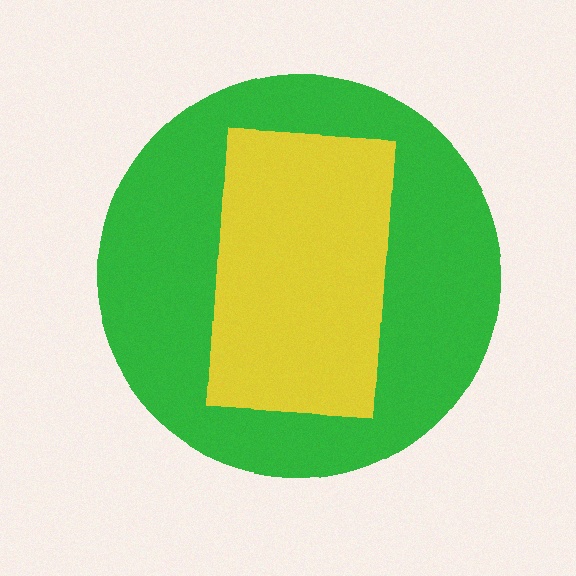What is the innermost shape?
The yellow rectangle.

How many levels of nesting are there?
2.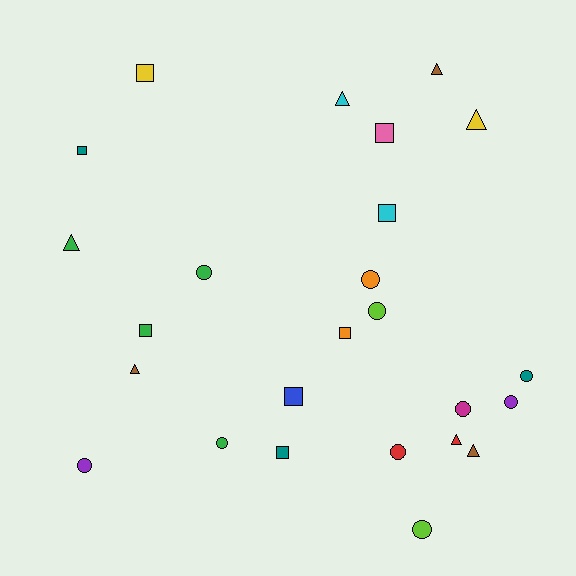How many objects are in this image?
There are 25 objects.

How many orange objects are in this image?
There are 2 orange objects.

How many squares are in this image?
There are 8 squares.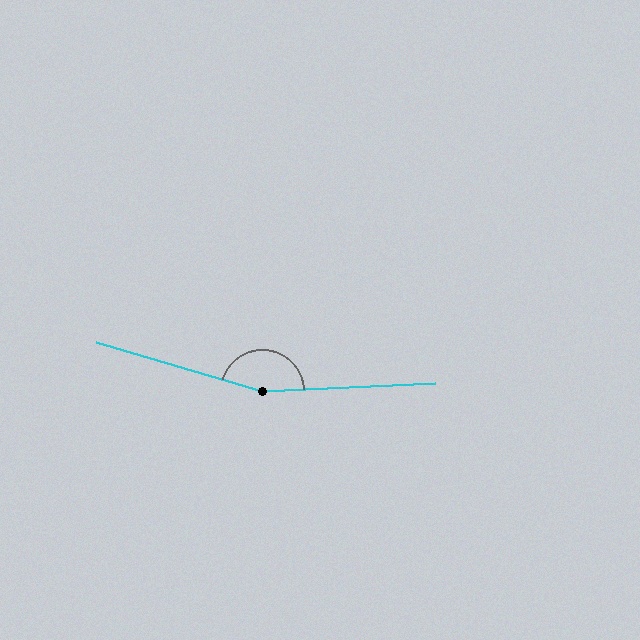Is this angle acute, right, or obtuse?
It is obtuse.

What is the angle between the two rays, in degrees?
Approximately 161 degrees.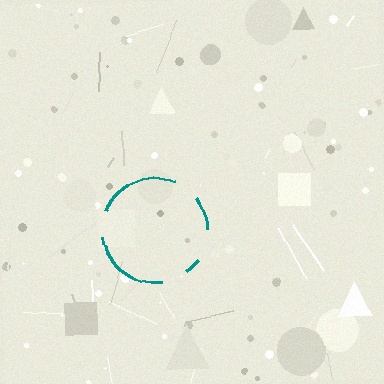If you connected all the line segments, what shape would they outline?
They would outline a circle.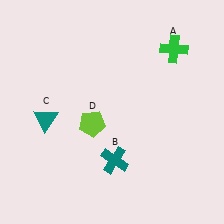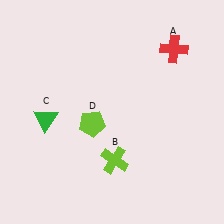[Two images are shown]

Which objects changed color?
A changed from green to red. B changed from teal to lime. C changed from teal to green.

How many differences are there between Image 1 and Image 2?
There are 3 differences between the two images.